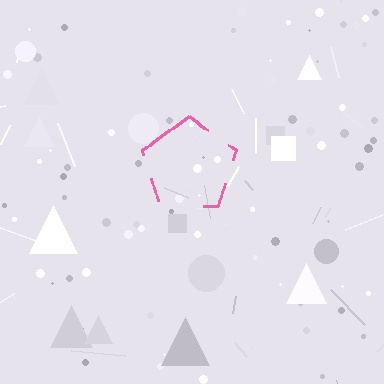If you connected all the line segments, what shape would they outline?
They would outline a pentagon.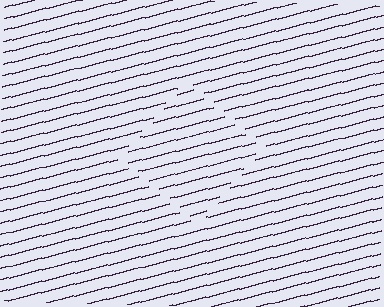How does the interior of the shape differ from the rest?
The interior of the shape contains the same grating, shifted by half a period — the contour is defined by the phase discontinuity where line-ends from the inner and outer gratings abut.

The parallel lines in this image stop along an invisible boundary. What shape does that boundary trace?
An illusory square. The interior of the shape contains the same grating, shifted by half a period — the contour is defined by the phase discontinuity where line-ends from the inner and outer gratings abut.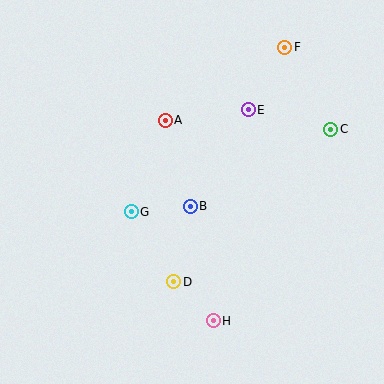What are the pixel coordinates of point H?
Point H is at (213, 321).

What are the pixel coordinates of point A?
Point A is at (165, 120).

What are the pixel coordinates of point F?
Point F is at (285, 47).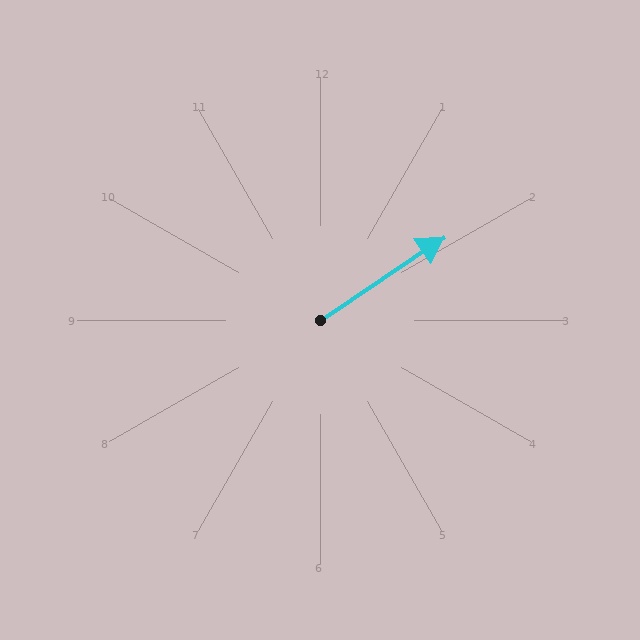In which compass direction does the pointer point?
Northeast.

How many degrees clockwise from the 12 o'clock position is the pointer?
Approximately 56 degrees.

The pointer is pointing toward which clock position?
Roughly 2 o'clock.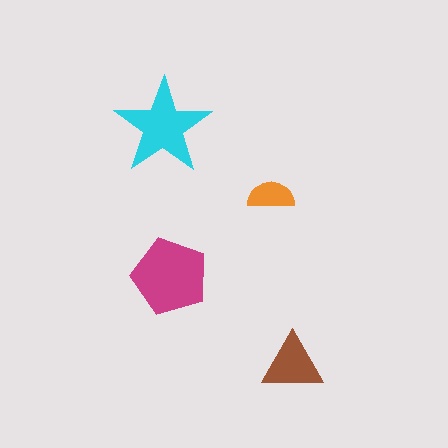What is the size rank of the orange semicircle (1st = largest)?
4th.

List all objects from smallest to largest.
The orange semicircle, the brown triangle, the cyan star, the magenta pentagon.